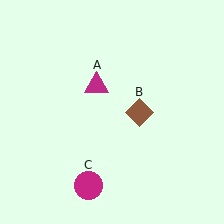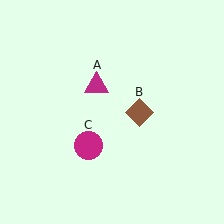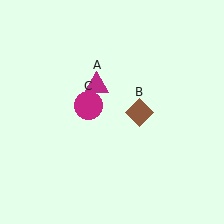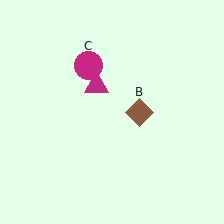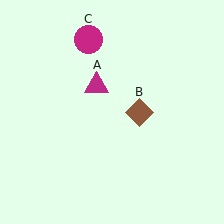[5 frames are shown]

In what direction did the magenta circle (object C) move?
The magenta circle (object C) moved up.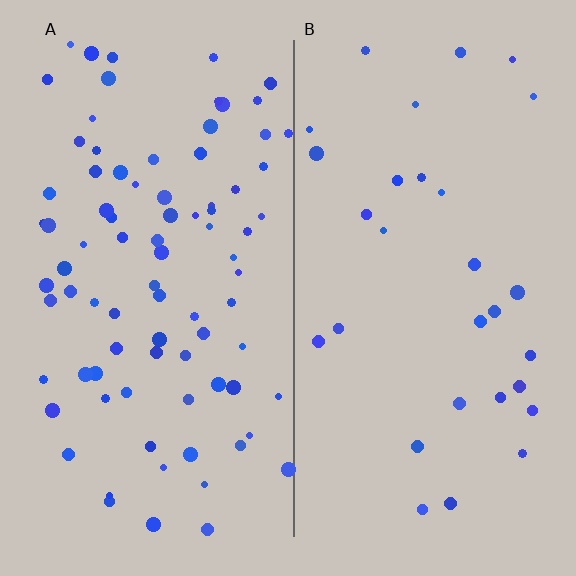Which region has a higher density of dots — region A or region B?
A (the left).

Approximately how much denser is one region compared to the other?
Approximately 2.8× — region A over region B.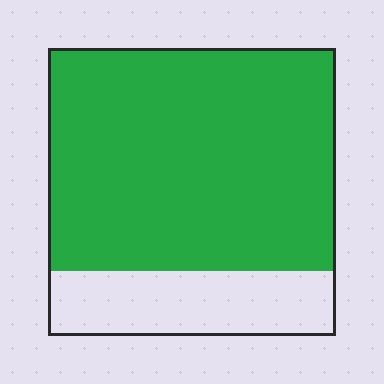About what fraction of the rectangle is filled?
About three quarters (3/4).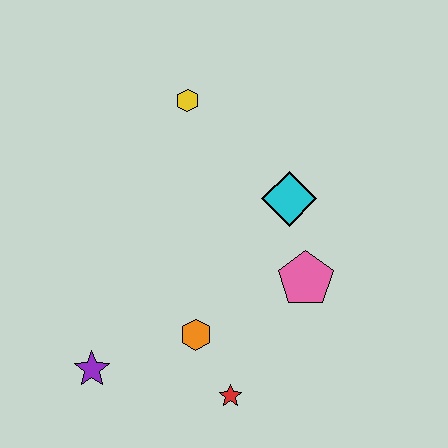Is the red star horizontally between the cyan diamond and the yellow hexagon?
Yes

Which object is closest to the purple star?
The orange hexagon is closest to the purple star.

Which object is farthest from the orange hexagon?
The yellow hexagon is farthest from the orange hexagon.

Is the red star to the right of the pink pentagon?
No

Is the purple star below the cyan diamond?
Yes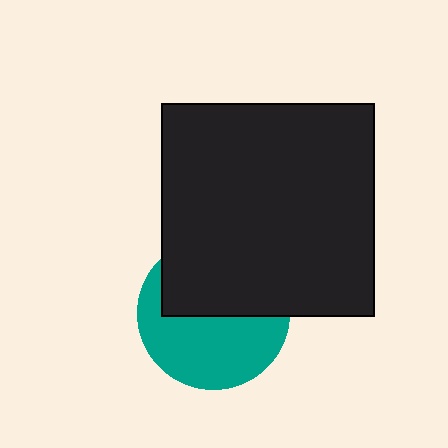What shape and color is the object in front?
The object in front is a black square.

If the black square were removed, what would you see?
You would see the complete teal circle.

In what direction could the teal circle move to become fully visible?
The teal circle could move down. That would shift it out from behind the black square entirely.